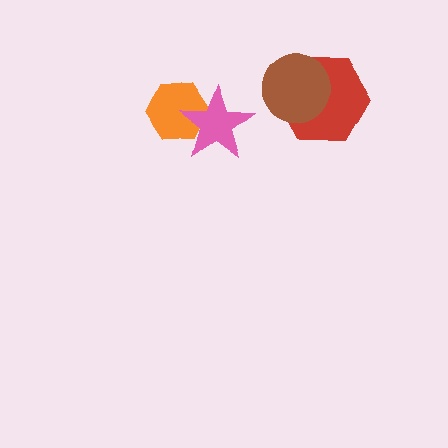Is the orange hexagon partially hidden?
Yes, it is partially covered by another shape.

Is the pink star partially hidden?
No, no other shape covers it.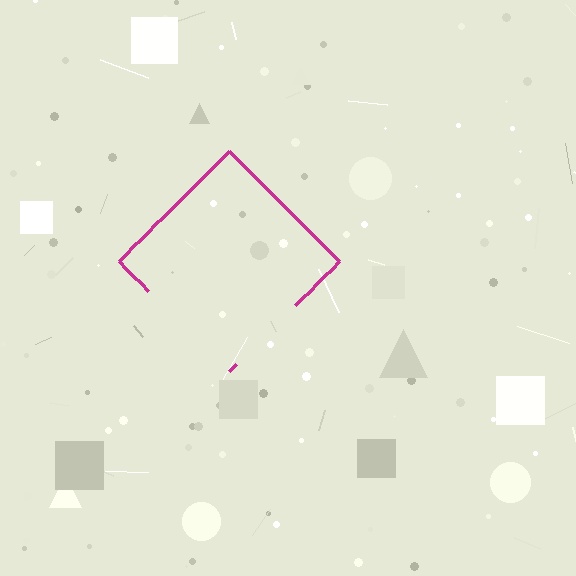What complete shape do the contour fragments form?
The contour fragments form a diamond.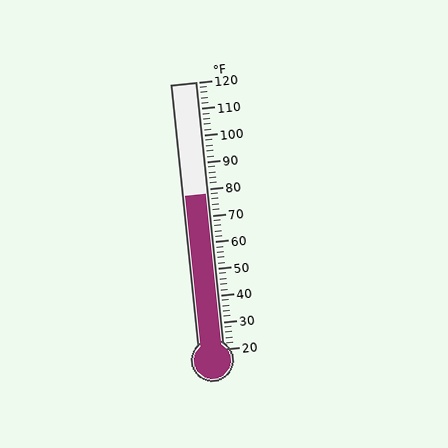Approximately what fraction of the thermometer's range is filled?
The thermometer is filled to approximately 60% of its range.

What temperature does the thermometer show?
The thermometer shows approximately 78°F.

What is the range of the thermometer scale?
The thermometer scale ranges from 20°F to 120°F.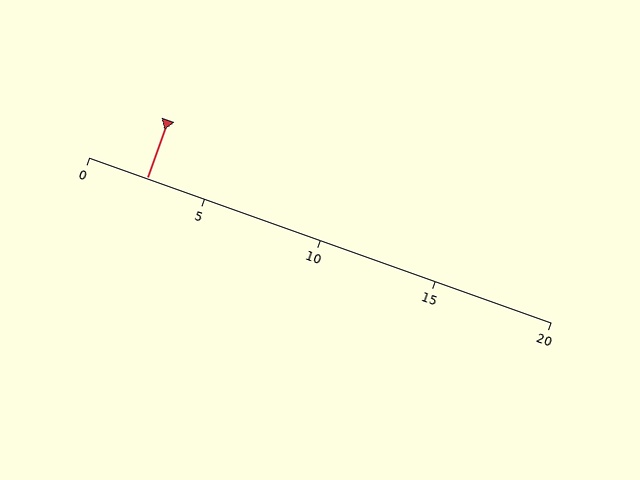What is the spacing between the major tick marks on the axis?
The major ticks are spaced 5 apart.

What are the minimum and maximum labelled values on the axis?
The axis runs from 0 to 20.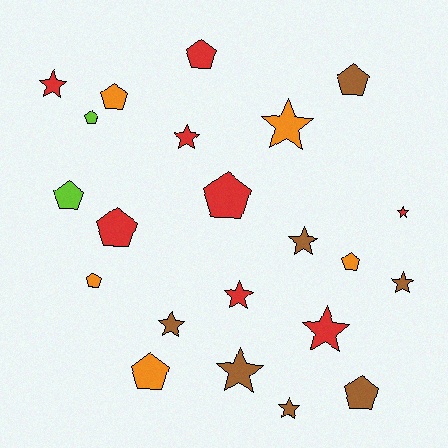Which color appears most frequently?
Red, with 8 objects.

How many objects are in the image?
There are 22 objects.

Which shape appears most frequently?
Pentagon, with 11 objects.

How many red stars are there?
There are 5 red stars.